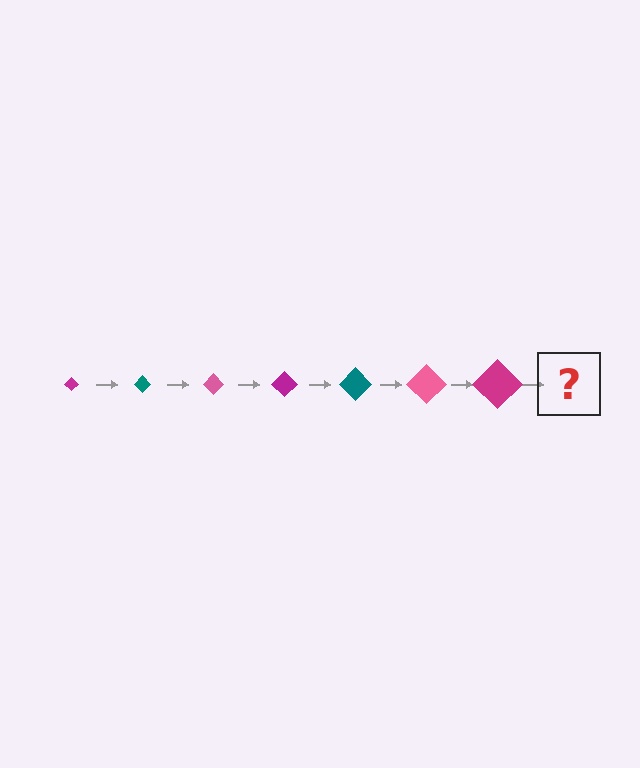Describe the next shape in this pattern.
It should be a teal diamond, larger than the previous one.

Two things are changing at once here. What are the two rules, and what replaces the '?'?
The two rules are that the diamond grows larger each step and the color cycles through magenta, teal, and pink. The '?' should be a teal diamond, larger than the previous one.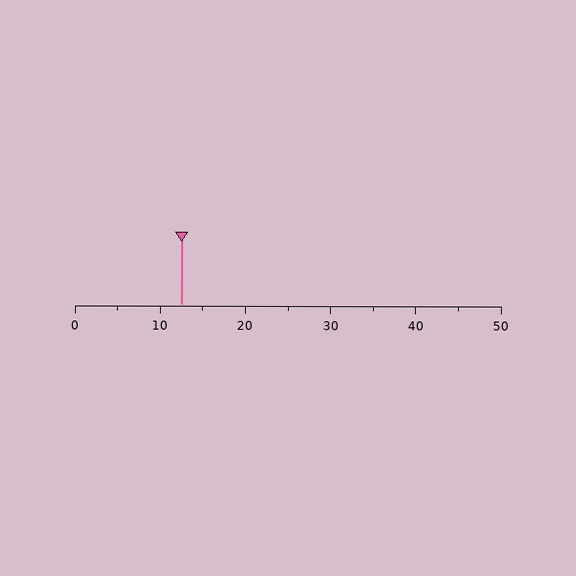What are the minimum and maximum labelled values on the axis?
The axis runs from 0 to 50.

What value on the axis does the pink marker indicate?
The marker indicates approximately 12.5.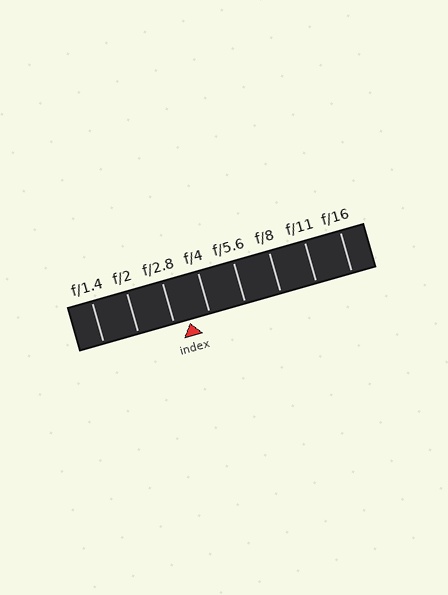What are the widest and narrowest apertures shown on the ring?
The widest aperture shown is f/1.4 and the narrowest is f/16.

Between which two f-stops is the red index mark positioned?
The index mark is between f/2.8 and f/4.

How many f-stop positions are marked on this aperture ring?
There are 8 f-stop positions marked.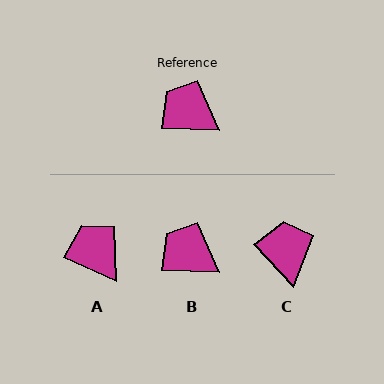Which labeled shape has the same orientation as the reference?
B.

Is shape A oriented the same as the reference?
No, it is off by about 21 degrees.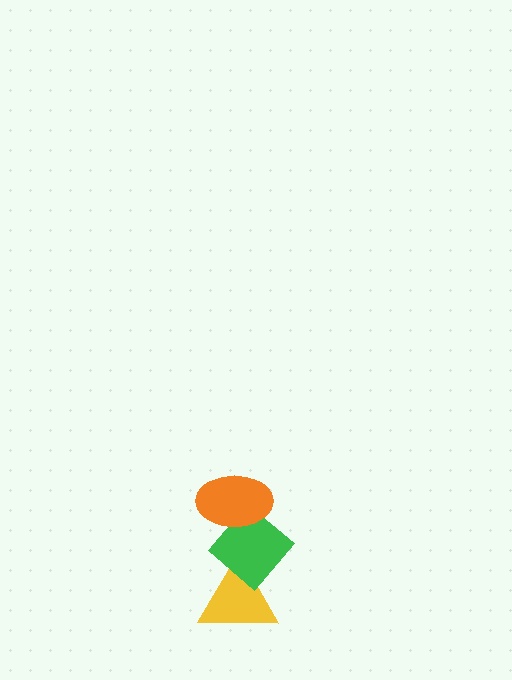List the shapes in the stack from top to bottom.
From top to bottom: the orange ellipse, the green diamond, the yellow triangle.